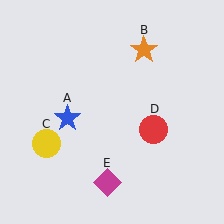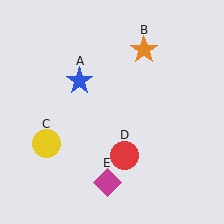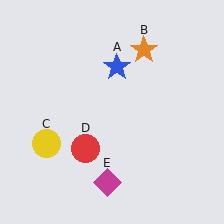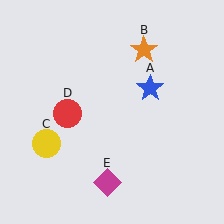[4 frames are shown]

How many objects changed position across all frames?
2 objects changed position: blue star (object A), red circle (object D).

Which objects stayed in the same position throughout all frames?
Orange star (object B) and yellow circle (object C) and magenta diamond (object E) remained stationary.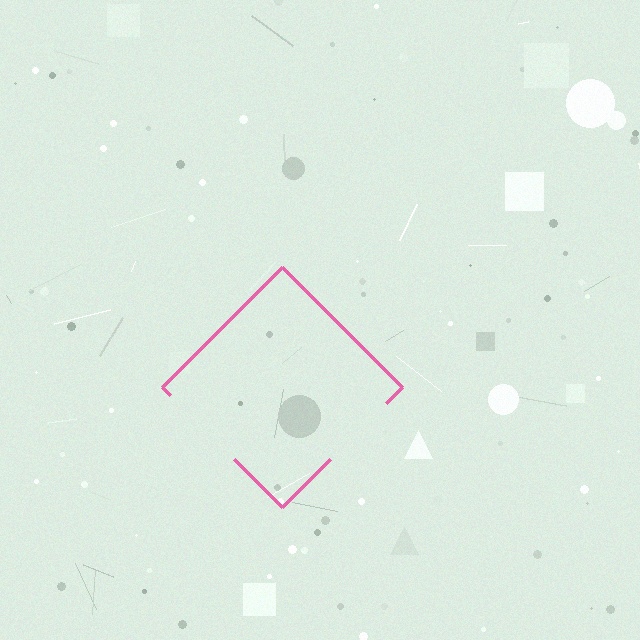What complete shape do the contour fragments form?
The contour fragments form a diamond.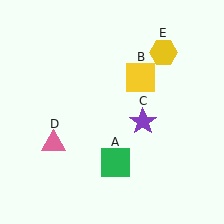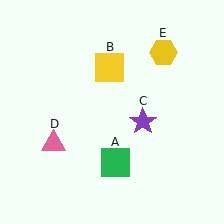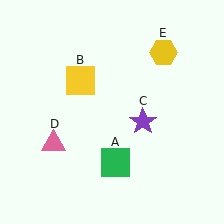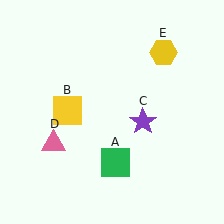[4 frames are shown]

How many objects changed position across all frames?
1 object changed position: yellow square (object B).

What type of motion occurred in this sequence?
The yellow square (object B) rotated counterclockwise around the center of the scene.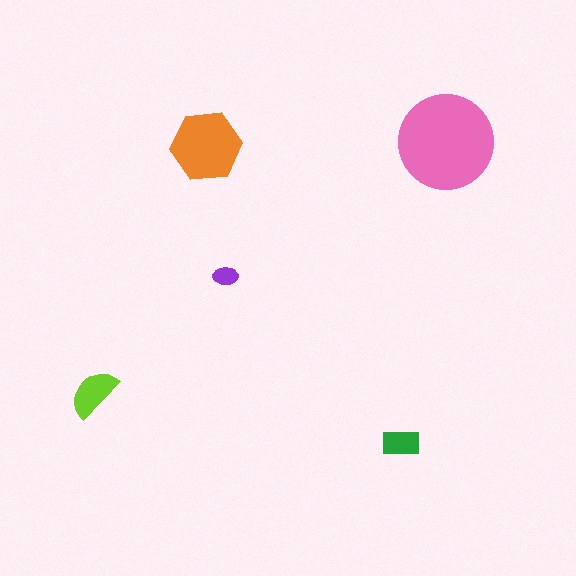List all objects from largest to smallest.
The pink circle, the orange hexagon, the lime semicircle, the green rectangle, the purple ellipse.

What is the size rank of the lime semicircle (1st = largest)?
3rd.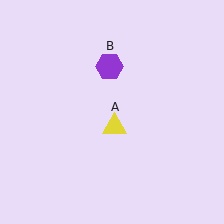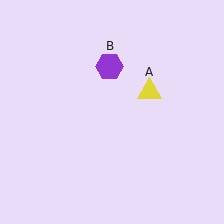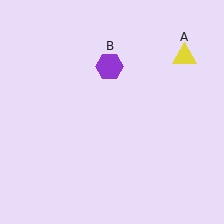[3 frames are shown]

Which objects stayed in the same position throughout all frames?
Purple hexagon (object B) remained stationary.